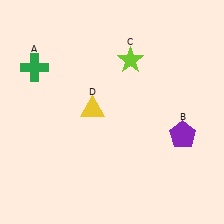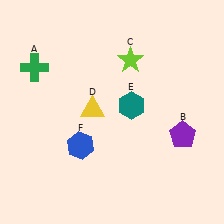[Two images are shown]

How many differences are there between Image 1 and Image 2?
There are 2 differences between the two images.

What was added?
A teal hexagon (E), a blue hexagon (F) were added in Image 2.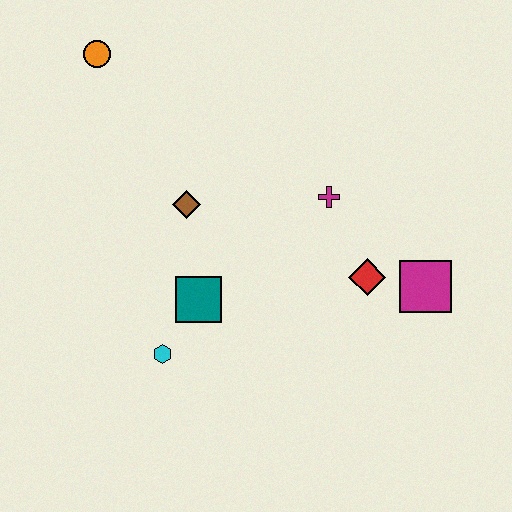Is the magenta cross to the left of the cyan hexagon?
No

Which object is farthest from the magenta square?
The orange circle is farthest from the magenta square.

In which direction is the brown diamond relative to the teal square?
The brown diamond is above the teal square.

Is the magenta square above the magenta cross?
No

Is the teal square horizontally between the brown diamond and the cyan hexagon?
No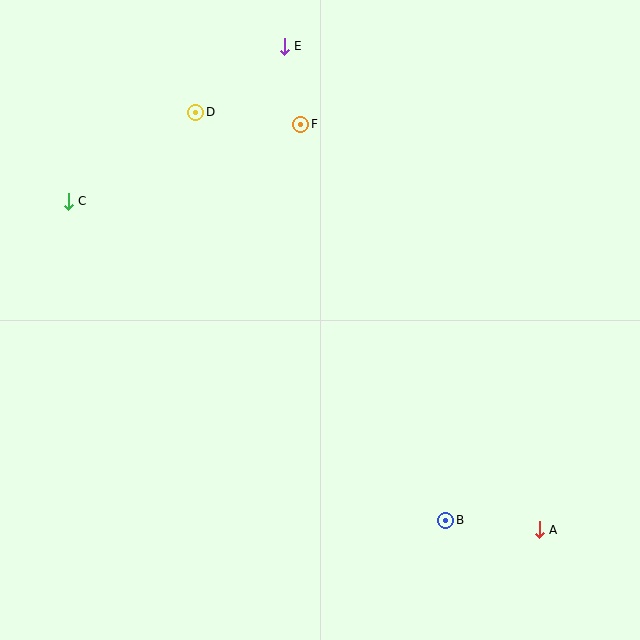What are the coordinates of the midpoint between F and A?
The midpoint between F and A is at (420, 327).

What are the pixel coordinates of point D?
Point D is at (196, 112).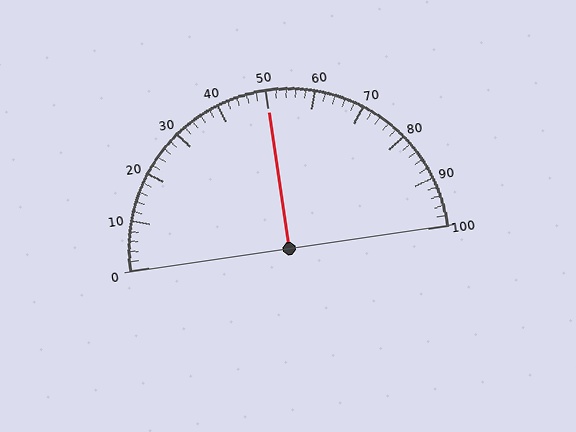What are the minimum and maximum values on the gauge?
The gauge ranges from 0 to 100.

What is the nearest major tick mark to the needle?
The nearest major tick mark is 50.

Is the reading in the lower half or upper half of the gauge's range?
The reading is in the upper half of the range (0 to 100).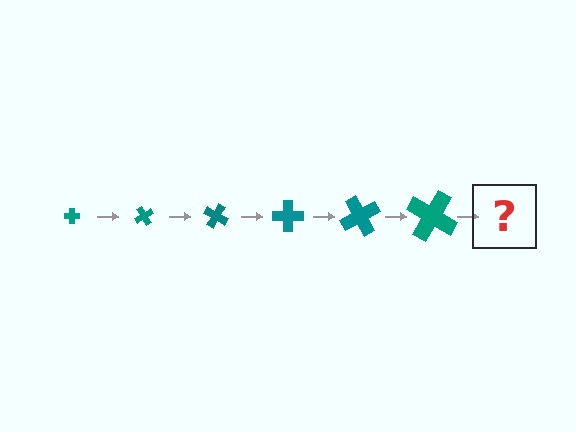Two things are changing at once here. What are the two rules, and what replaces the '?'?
The two rules are that the cross grows larger each step and it rotates 60 degrees each step. The '?' should be a cross, larger than the previous one and rotated 360 degrees from the start.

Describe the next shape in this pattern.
It should be a cross, larger than the previous one and rotated 360 degrees from the start.